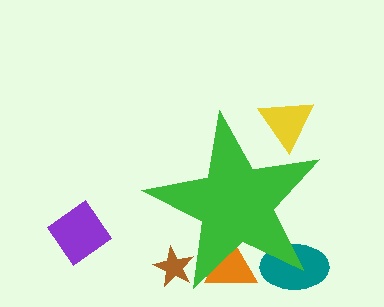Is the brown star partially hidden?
Yes, the brown star is partially hidden behind the green star.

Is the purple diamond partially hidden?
No, the purple diamond is fully visible.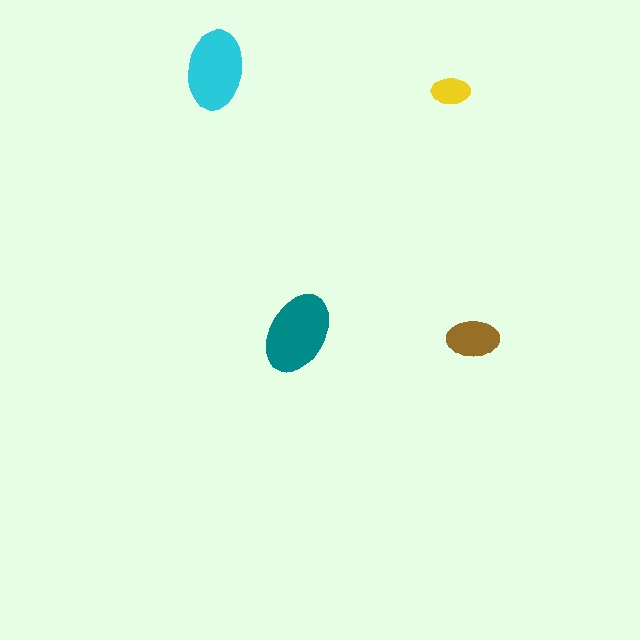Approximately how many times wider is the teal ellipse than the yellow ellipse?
About 2 times wider.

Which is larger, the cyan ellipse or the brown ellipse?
The cyan one.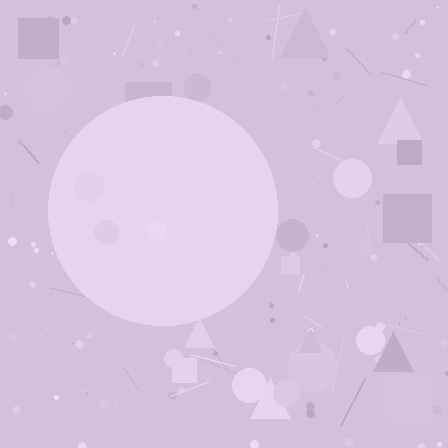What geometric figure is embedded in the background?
A circle is embedded in the background.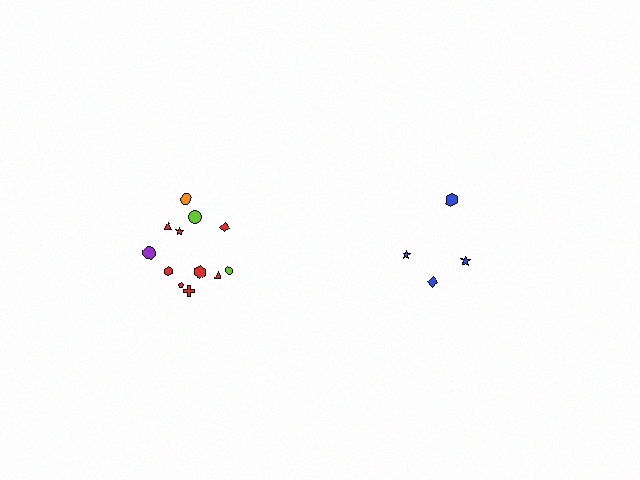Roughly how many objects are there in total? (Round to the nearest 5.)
Roughly 15 objects in total.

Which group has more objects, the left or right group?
The left group.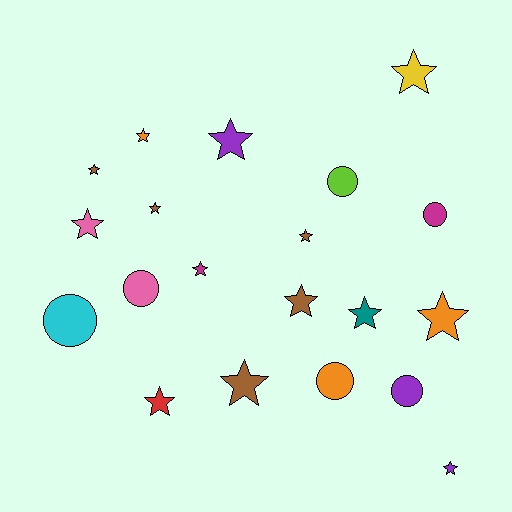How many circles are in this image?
There are 6 circles.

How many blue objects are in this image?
There are no blue objects.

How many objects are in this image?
There are 20 objects.